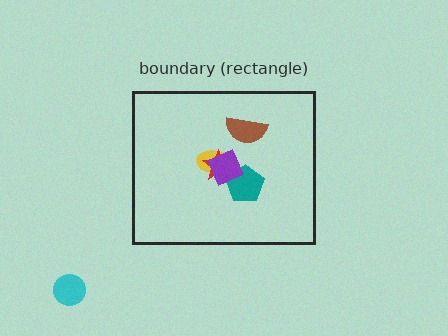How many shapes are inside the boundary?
5 inside, 1 outside.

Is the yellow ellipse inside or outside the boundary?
Inside.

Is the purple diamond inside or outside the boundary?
Inside.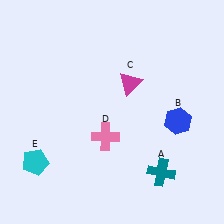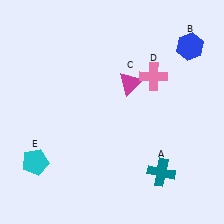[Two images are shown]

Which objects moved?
The objects that moved are: the blue hexagon (B), the pink cross (D).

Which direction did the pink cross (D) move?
The pink cross (D) moved up.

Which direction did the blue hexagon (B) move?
The blue hexagon (B) moved up.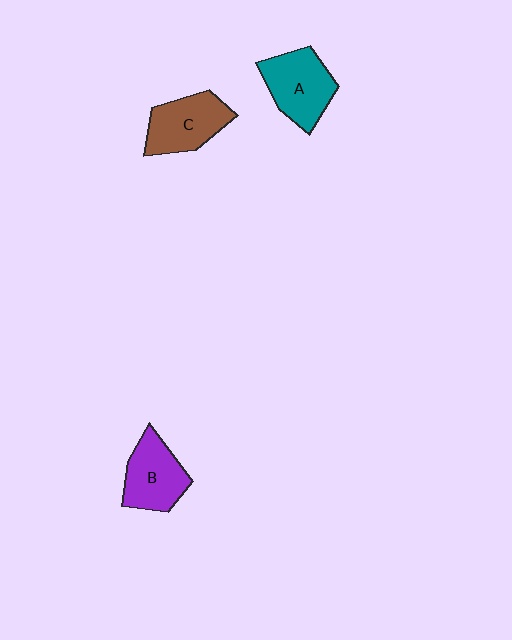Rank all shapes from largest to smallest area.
From largest to smallest: A (teal), C (brown), B (purple).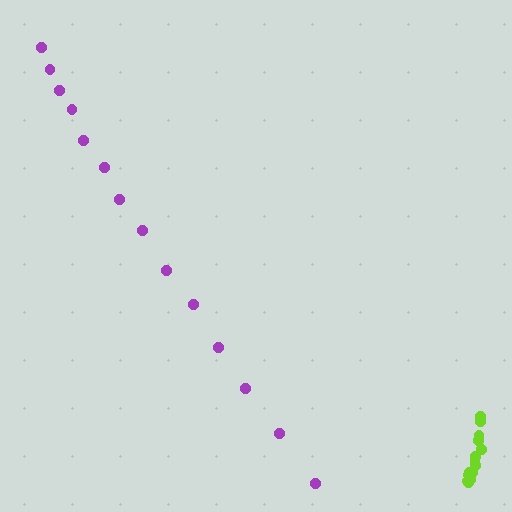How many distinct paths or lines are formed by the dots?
There are 2 distinct paths.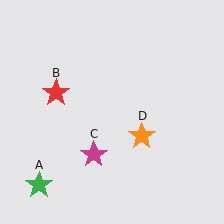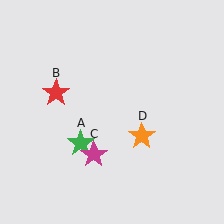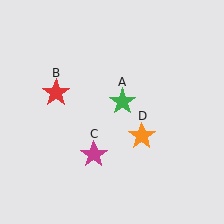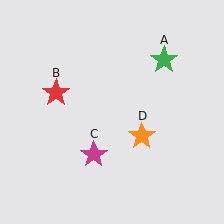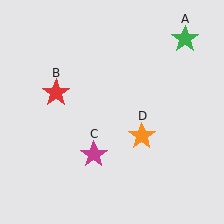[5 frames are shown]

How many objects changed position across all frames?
1 object changed position: green star (object A).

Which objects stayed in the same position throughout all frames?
Red star (object B) and magenta star (object C) and orange star (object D) remained stationary.